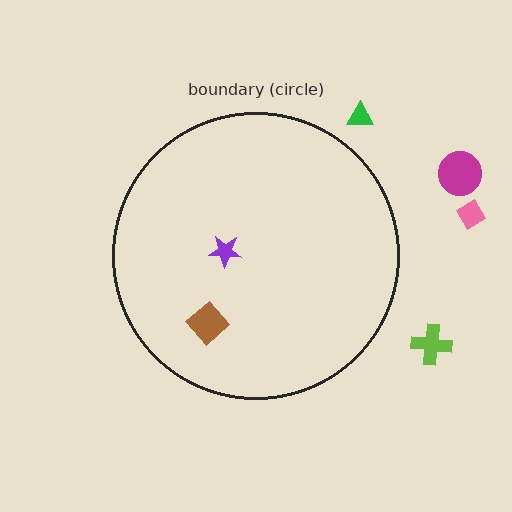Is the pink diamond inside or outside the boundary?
Outside.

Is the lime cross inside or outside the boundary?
Outside.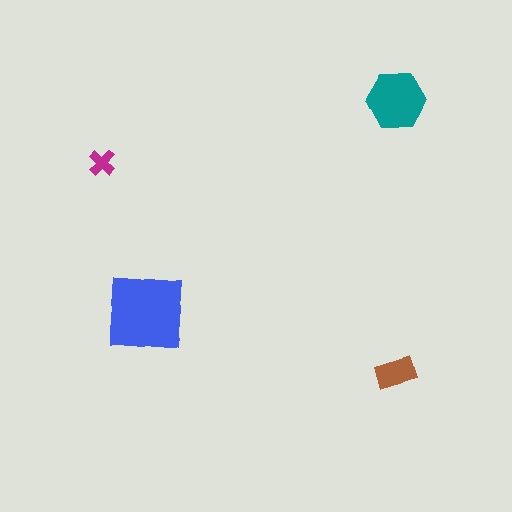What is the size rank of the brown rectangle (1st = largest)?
3rd.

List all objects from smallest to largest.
The magenta cross, the brown rectangle, the teal hexagon, the blue square.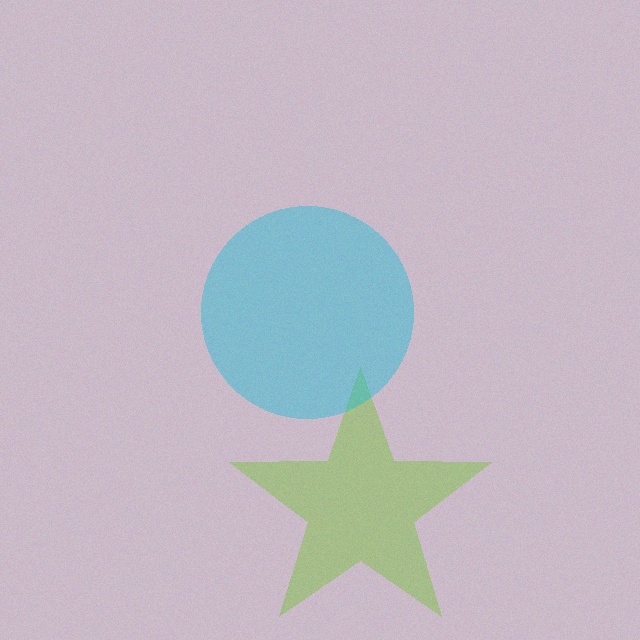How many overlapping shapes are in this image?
There are 2 overlapping shapes in the image.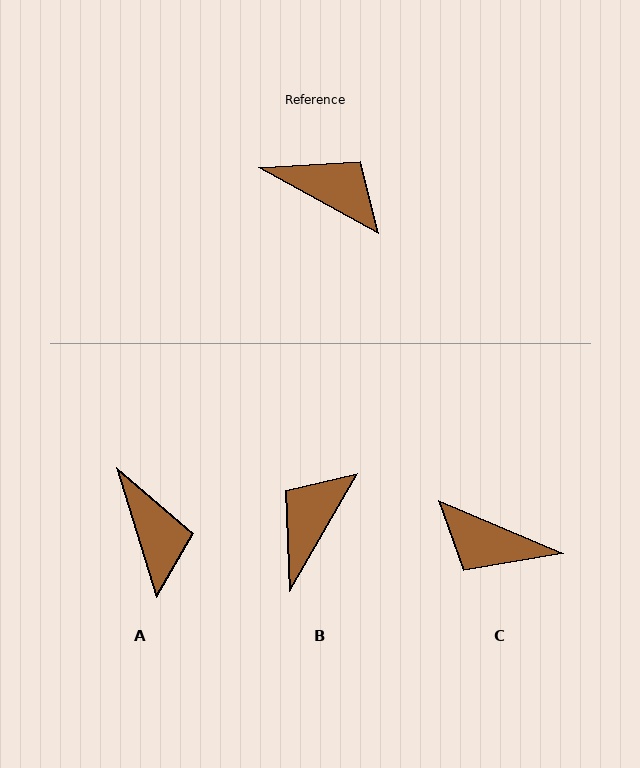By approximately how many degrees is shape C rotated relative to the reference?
Approximately 174 degrees clockwise.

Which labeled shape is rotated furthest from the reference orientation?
C, about 174 degrees away.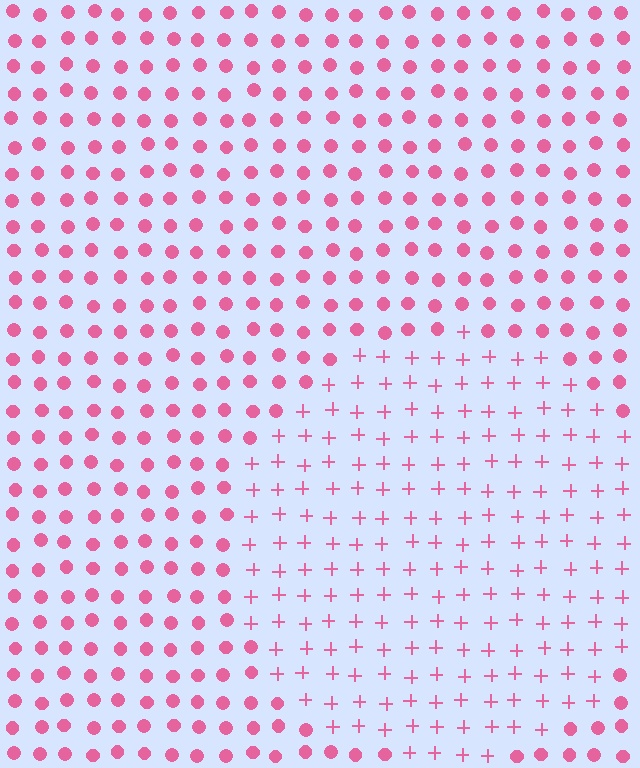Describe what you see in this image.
The image is filled with small pink elements arranged in a uniform grid. A circle-shaped region contains plus signs, while the surrounding area contains circles. The boundary is defined purely by the change in element shape.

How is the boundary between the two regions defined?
The boundary is defined by a change in element shape: plus signs inside vs. circles outside. All elements share the same color and spacing.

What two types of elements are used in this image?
The image uses plus signs inside the circle region and circles outside it.